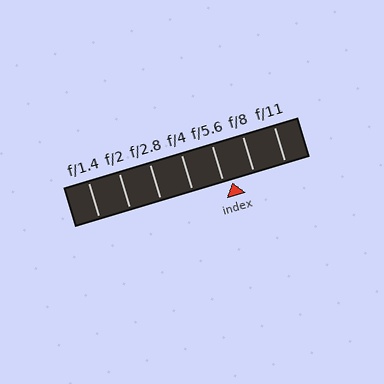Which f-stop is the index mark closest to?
The index mark is closest to f/5.6.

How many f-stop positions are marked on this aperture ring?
There are 7 f-stop positions marked.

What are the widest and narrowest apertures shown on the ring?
The widest aperture shown is f/1.4 and the narrowest is f/11.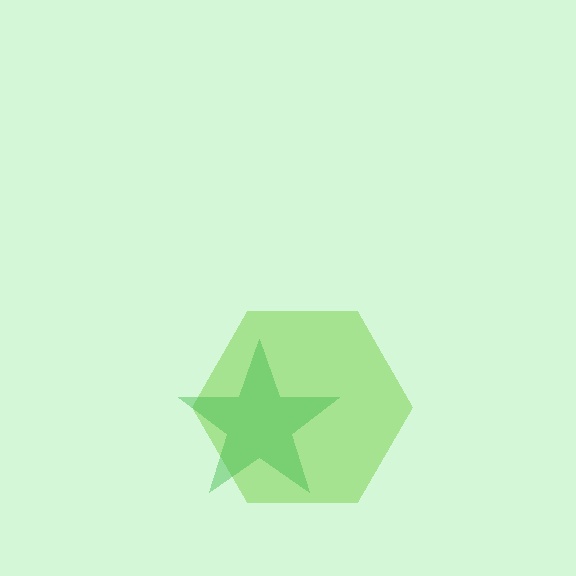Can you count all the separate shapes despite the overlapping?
Yes, there are 2 separate shapes.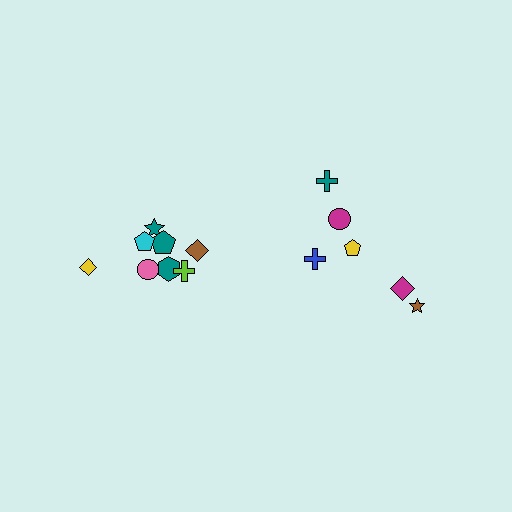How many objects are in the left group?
There are 8 objects.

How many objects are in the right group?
There are 6 objects.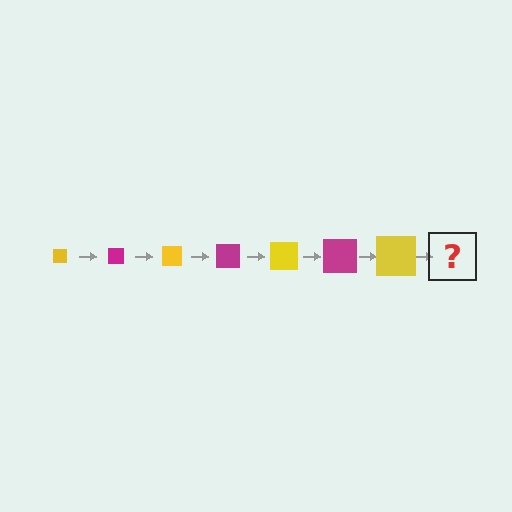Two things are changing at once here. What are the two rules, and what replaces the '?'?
The two rules are that the square grows larger each step and the color cycles through yellow and magenta. The '?' should be a magenta square, larger than the previous one.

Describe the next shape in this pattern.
It should be a magenta square, larger than the previous one.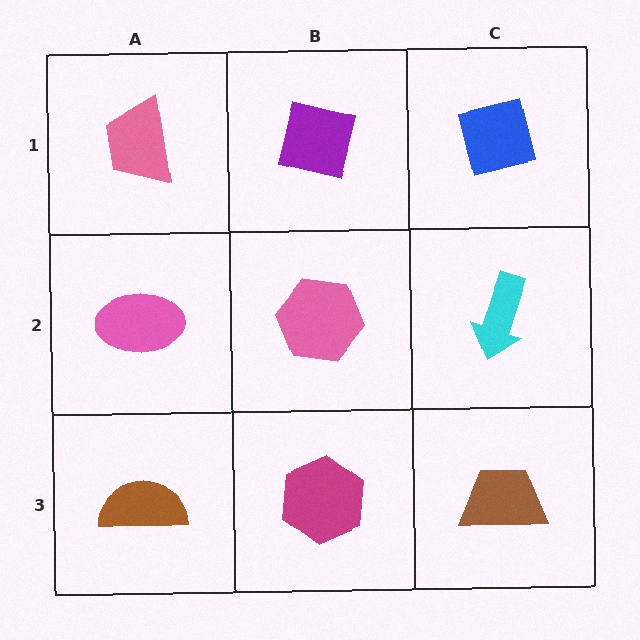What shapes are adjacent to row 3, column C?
A cyan arrow (row 2, column C), a magenta hexagon (row 3, column B).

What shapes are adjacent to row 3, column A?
A pink ellipse (row 2, column A), a magenta hexagon (row 3, column B).